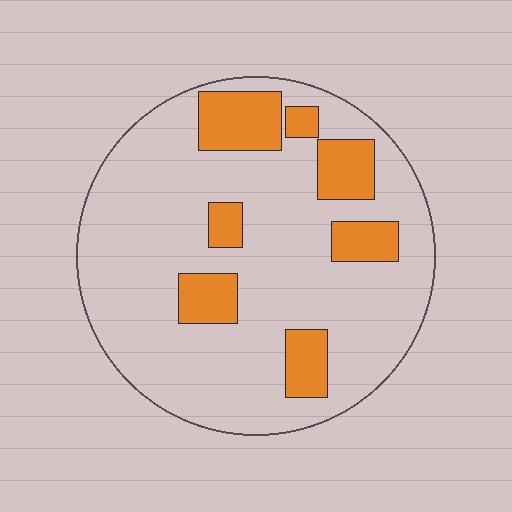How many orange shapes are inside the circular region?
7.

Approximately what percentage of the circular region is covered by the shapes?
Approximately 20%.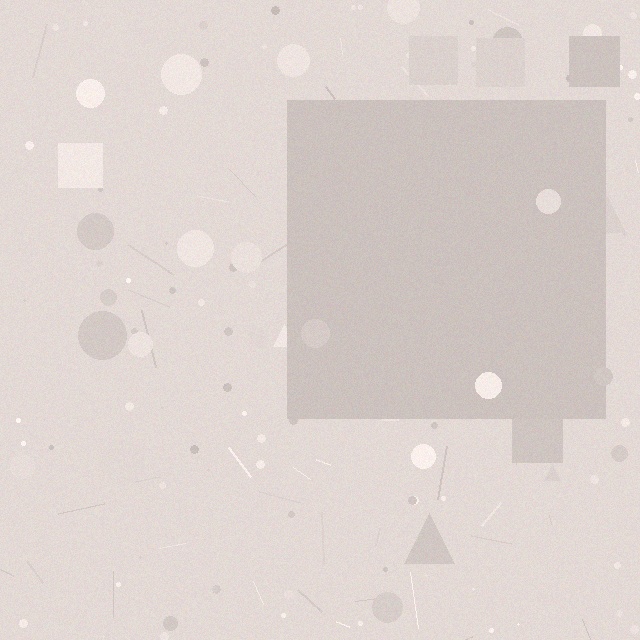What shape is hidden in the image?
A square is hidden in the image.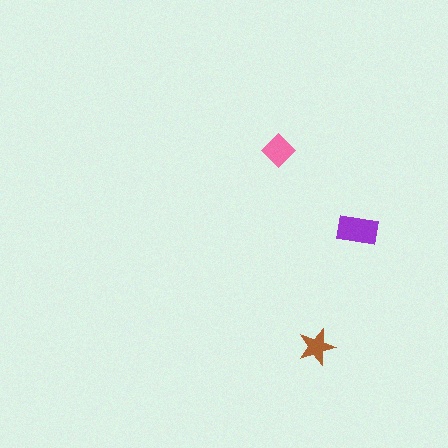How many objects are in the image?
There are 3 objects in the image.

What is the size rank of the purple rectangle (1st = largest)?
1st.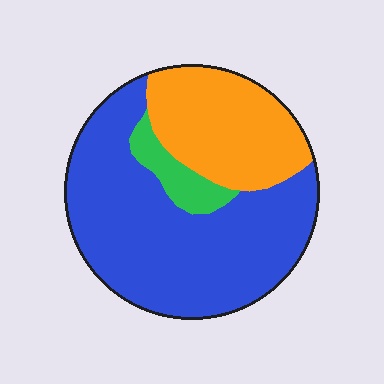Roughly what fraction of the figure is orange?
Orange covers around 30% of the figure.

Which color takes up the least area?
Green, at roughly 10%.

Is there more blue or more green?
Blue.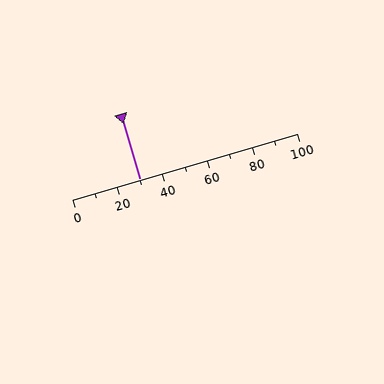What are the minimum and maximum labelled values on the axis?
The axis runs from 0 to 100.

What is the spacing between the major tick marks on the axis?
The major ticks are spaced 20 apart.